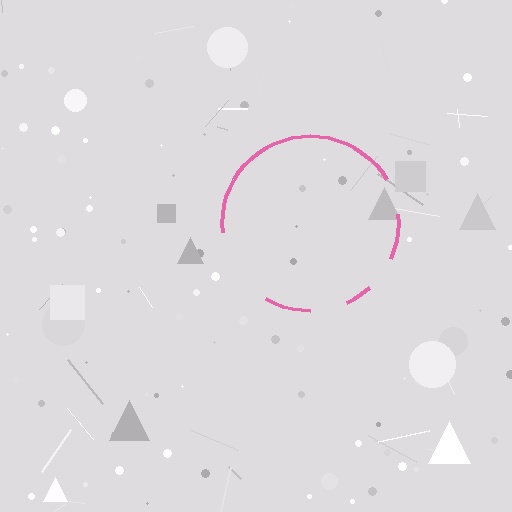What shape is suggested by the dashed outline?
The dashed outline suggests a circle.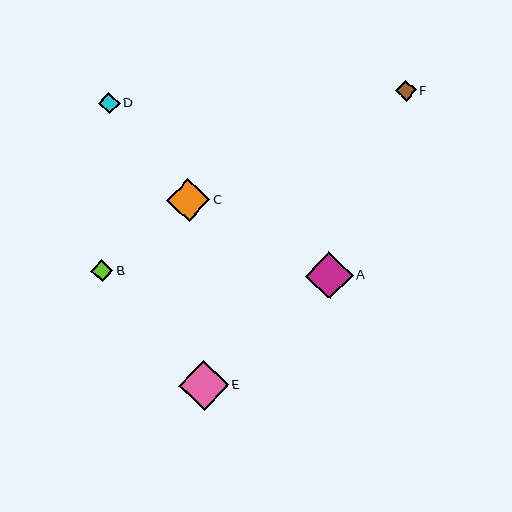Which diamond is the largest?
Diamond E is the largest with a size of approximately 49 pixels.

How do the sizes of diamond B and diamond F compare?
Diamond B and diamond F are approximately the same size.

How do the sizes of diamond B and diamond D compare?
Diamond B and diamond D are approximately the same size.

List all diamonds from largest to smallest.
From largest to smallest: E, A, C, B, D, F.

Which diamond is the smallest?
Diamond F is the smallest with a size of approximately 21 pixels.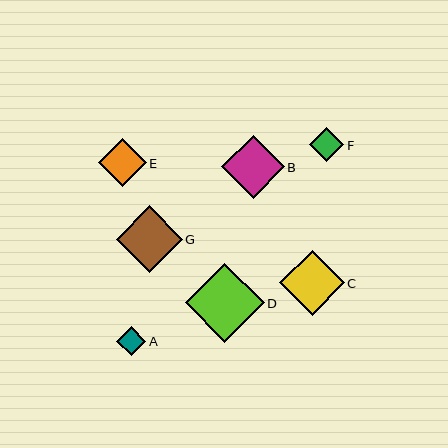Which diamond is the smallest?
Diamond A is the smallest with a size of approximately 29 pixels.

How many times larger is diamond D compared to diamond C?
Diamond D is approximately 1.2 times the size of diamond C.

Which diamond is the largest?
Diamond D is the largest with a size of approximately 79 pixels.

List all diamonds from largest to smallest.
From largest to smallest: D, G, C, B, E, F, A.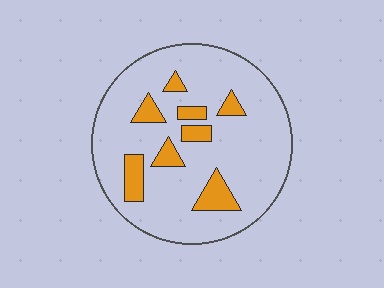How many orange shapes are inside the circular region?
8.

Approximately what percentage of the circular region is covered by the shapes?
Approximately 15%.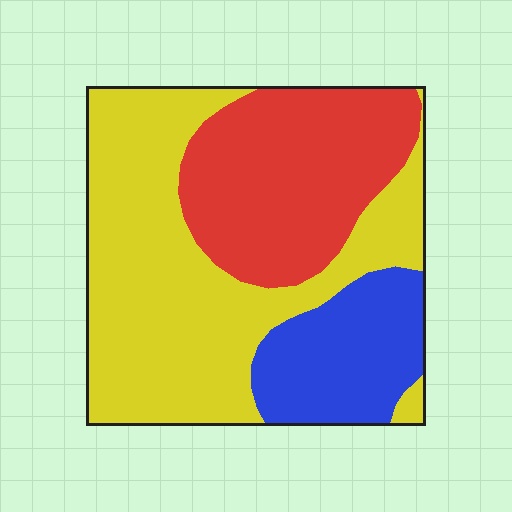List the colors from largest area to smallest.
From largest to smallest: yellow, red, blue.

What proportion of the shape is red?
Red covers 31% of the shape.